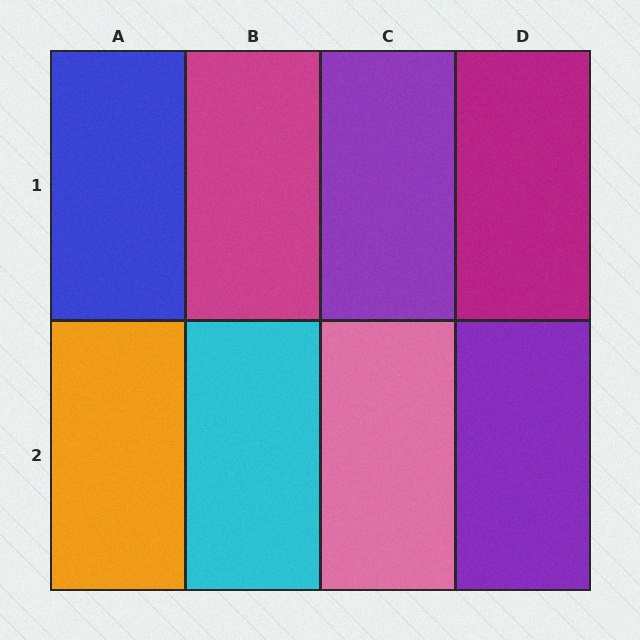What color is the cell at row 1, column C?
Purple.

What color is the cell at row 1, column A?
Blue.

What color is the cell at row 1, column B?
Magenta.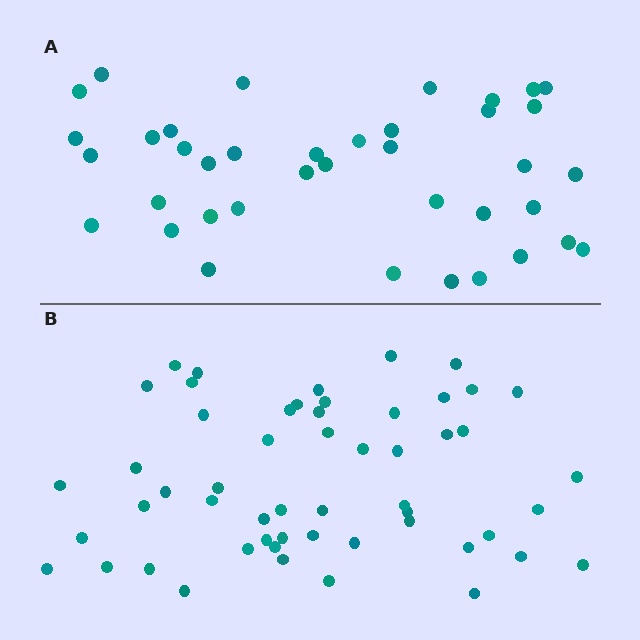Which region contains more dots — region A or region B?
Region B (the bottom region) has more dots.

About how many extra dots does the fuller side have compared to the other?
Region B has approximately 15 more dots than region A.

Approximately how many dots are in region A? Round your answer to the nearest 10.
About 40 dots. (The exact count is 39, which rounds to 40.)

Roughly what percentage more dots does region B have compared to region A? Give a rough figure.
About 40% more.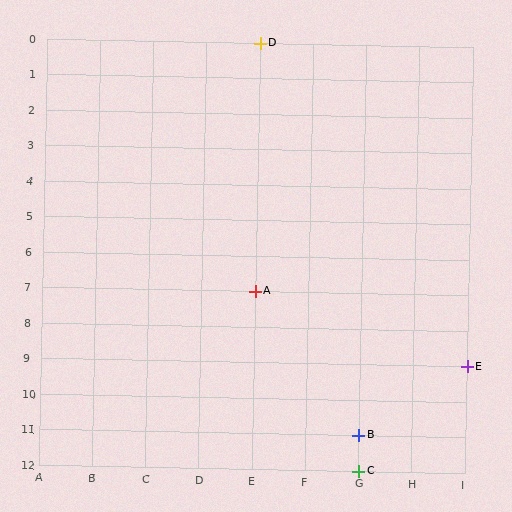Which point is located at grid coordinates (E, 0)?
Point D is at (E, 0).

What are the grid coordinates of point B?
Point B is at grid coordinates (G, 11).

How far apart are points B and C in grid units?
Points B and C are 1 row apart.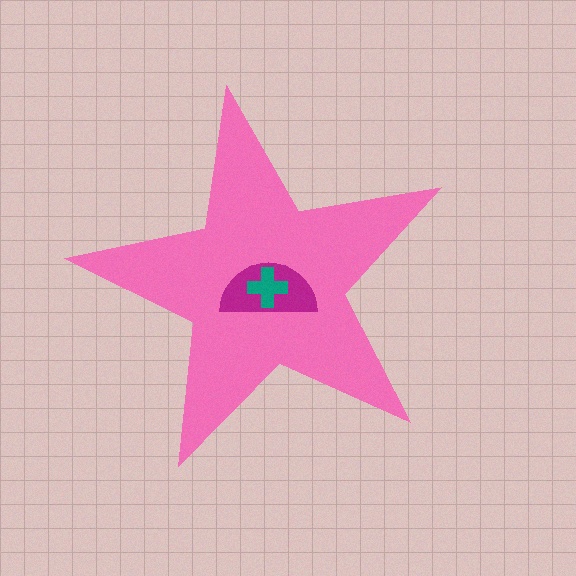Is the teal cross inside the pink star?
Yes.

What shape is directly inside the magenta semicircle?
The teal cross.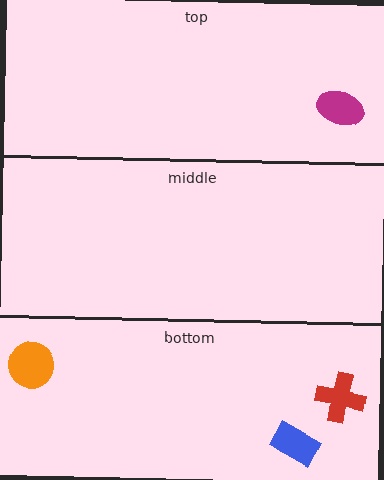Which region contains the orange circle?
The bottom region.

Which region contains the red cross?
The bottom region.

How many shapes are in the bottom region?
3.